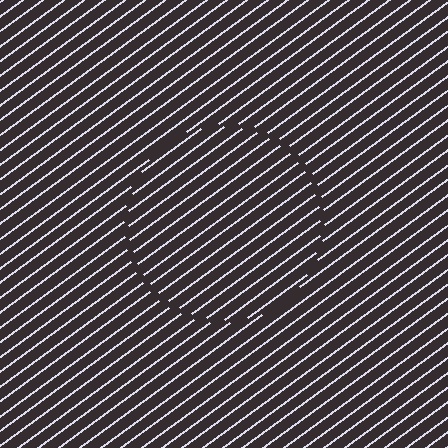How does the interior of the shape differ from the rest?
The interior of the shape contains the same grating, shifted by half a period — the contour is defined by the phase discontinuity where line-ends from the inner and outer gratings abut.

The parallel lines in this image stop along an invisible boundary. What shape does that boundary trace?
An illusory circle. The interior of the shape contains the same grating, shifted by half a period — the contour is defined by the phase discontinuity where line-ends from the inner and outer gratings abut.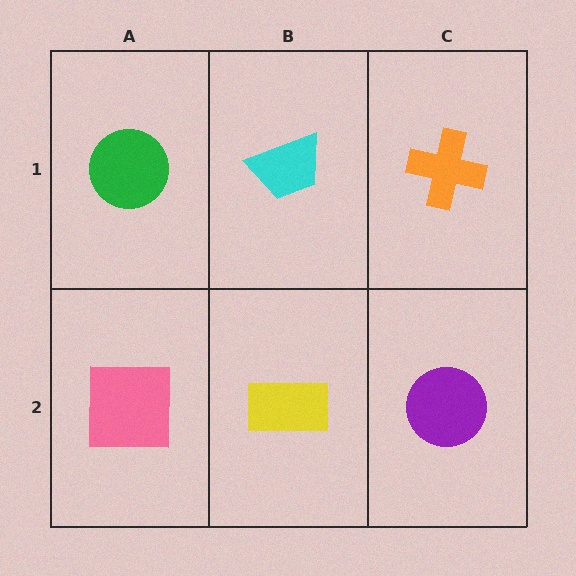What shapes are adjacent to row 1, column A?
A pink square (row 2, column A), a cyan trapezoid (row 1, column B).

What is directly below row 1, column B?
A yellow rectangle.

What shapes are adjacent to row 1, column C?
A purple circle (row 2, column C), a cyan trapezoid (row 1, column B).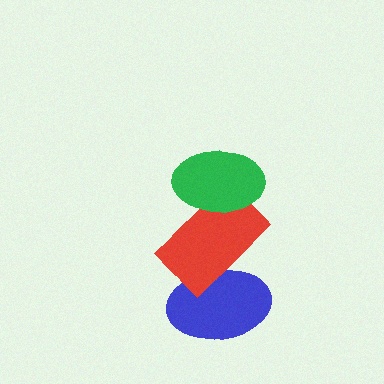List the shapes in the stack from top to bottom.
From top to bottom: the green ellipse, the red rectangle, the blue ellipse.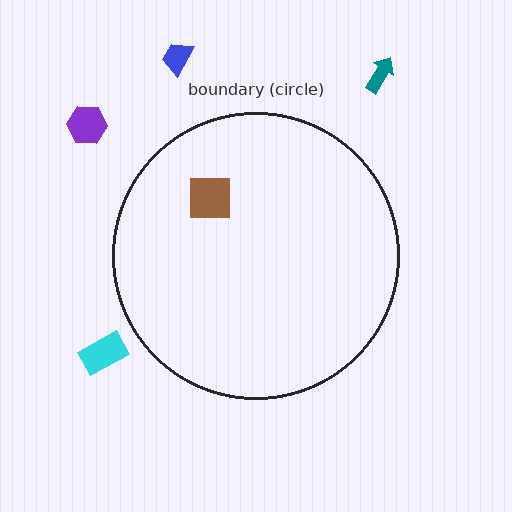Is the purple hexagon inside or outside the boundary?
Outside.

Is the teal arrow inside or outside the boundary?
Outside.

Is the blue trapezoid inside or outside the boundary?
Outside.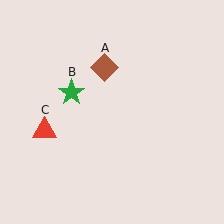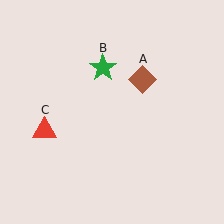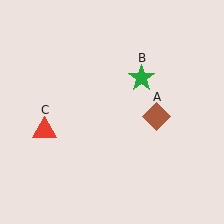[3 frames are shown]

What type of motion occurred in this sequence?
The brown diamond (object A), green star (object B) rotated clockwise around the center of the scene.